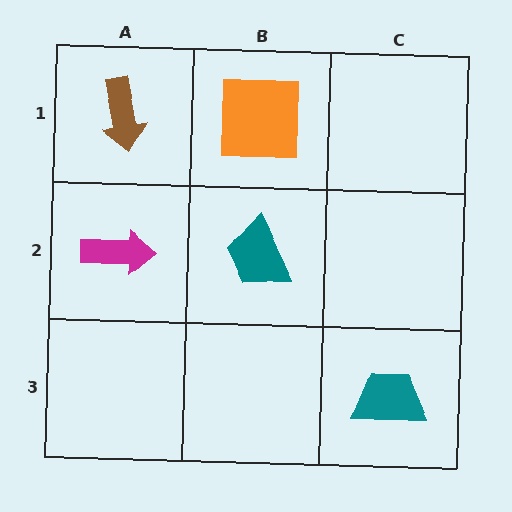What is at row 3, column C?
A teal trapezoid.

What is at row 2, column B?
A teal trapezoid.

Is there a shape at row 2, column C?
No, that cell is empty.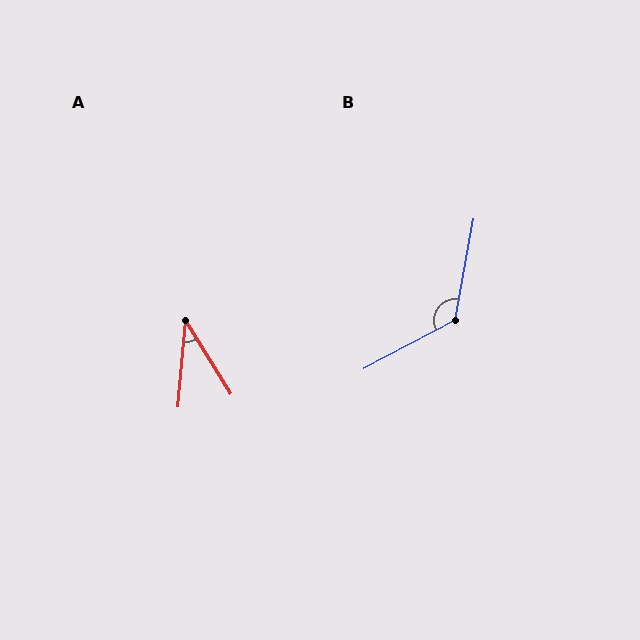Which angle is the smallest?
A, at approximately 36 degrees.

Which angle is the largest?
B, at approximately 129 degrees.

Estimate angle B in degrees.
Approximately 129 degrees.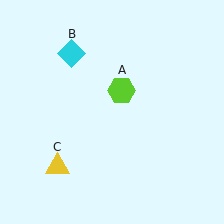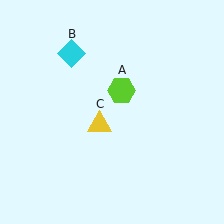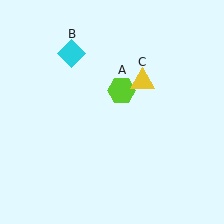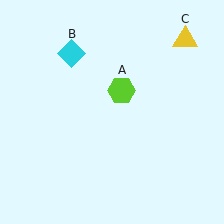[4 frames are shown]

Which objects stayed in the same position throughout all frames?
Lime hexagon (object A) and cyan diamond (object B) remained stationary.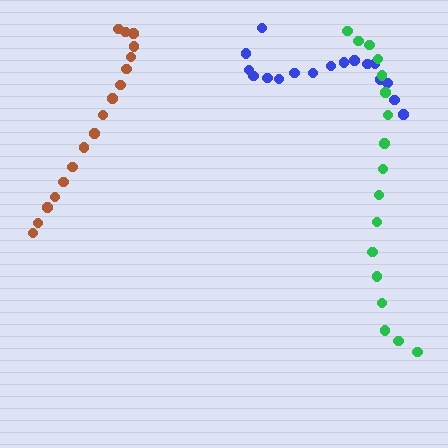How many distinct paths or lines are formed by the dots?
There are 3 distinct paths.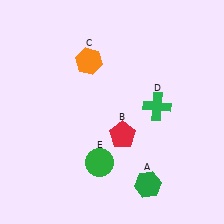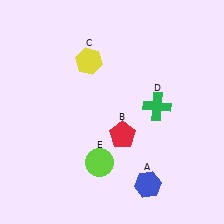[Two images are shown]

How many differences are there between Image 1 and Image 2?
There are 3 differences between the two images.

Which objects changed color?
A changed from green to blue. C changed from orange to yellow. E changed from green to lime.